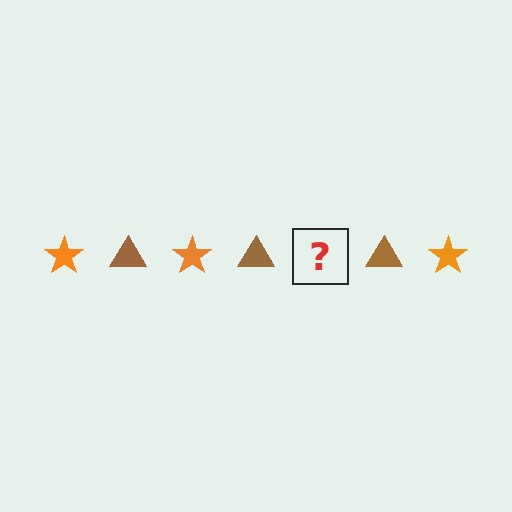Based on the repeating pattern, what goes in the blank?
The blank should be an orange star.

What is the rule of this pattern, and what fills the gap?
The rule is that the pattern alternates between orange star and brown triangle. The gap should be filled with an orange star.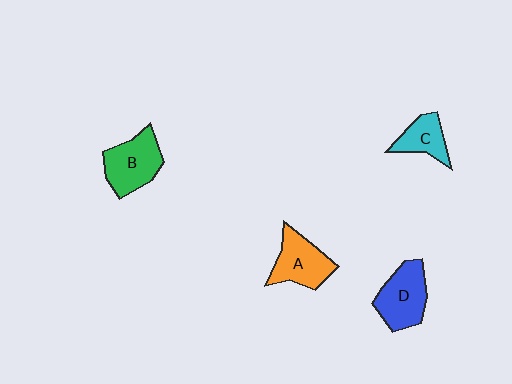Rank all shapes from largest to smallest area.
From largest to smallest: B (green), D (blue), A (orange), C (cyan).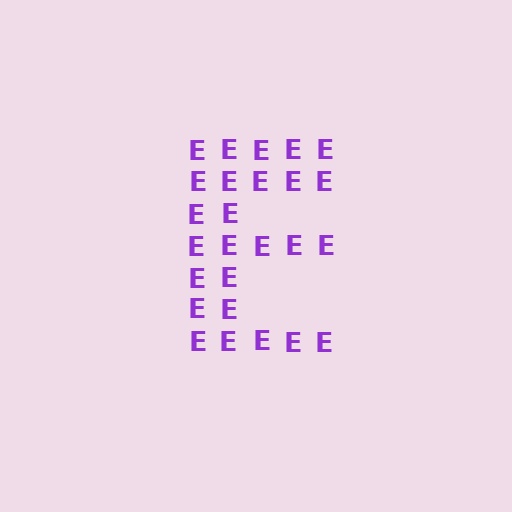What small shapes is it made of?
It is made of small letter E's.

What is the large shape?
The large shape is the letter E.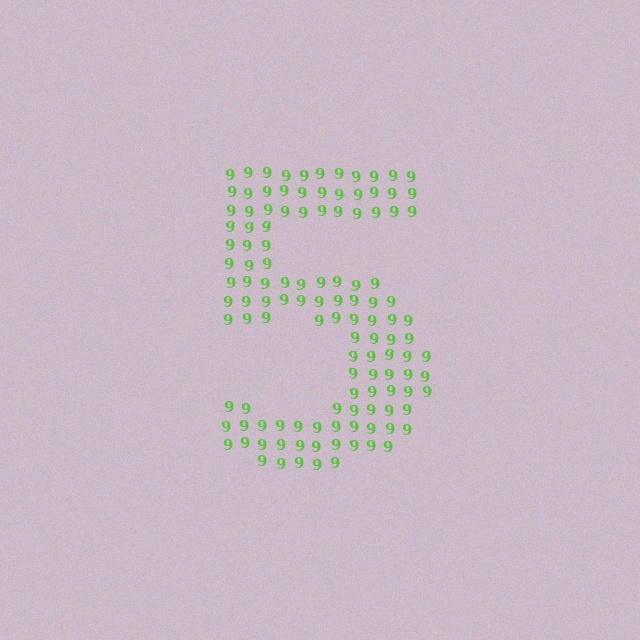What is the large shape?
The large shape is the digit 5.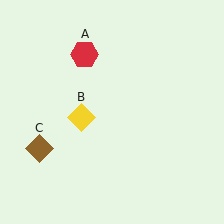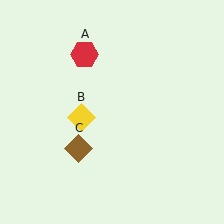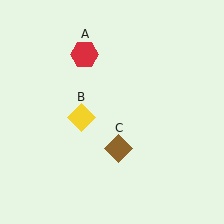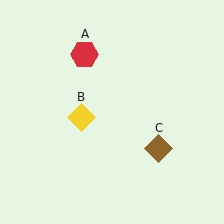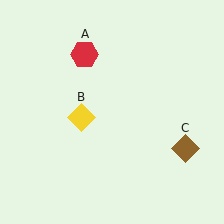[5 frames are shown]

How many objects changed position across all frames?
1 object changed position: brown diamond (object C).